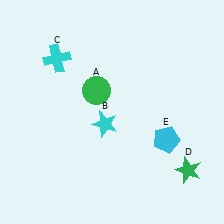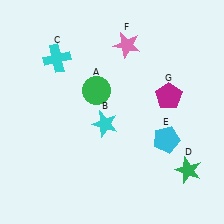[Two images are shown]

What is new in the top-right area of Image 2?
A magenta pentagon (G) was added in the top-right area of Image 2.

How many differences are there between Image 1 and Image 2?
There are 2 differences between the two images.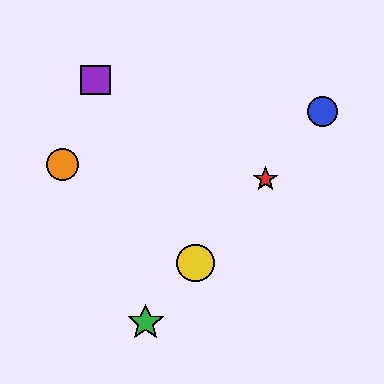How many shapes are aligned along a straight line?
4 shapes (the red star, the blue circle, the green star, the yellow circle) are aligned along a straight line.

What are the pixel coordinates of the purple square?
The purple square is at (96, 80).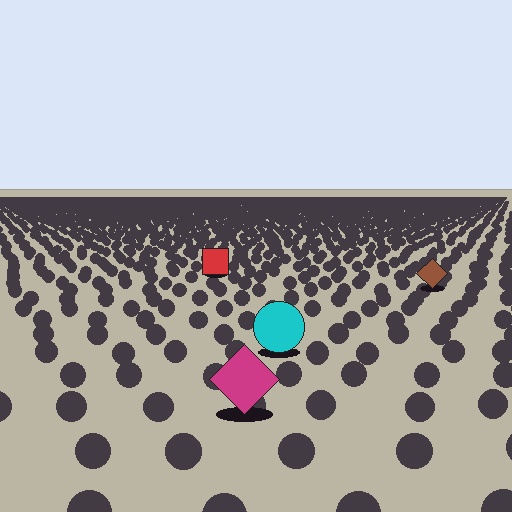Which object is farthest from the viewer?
The red square is farthest from the viewer. It appears smaller and the ground texture around it is denser.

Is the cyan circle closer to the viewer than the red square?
Yes. The cyan circle is closer — you can tell from the texture gradient: the ground texture is coarser near it.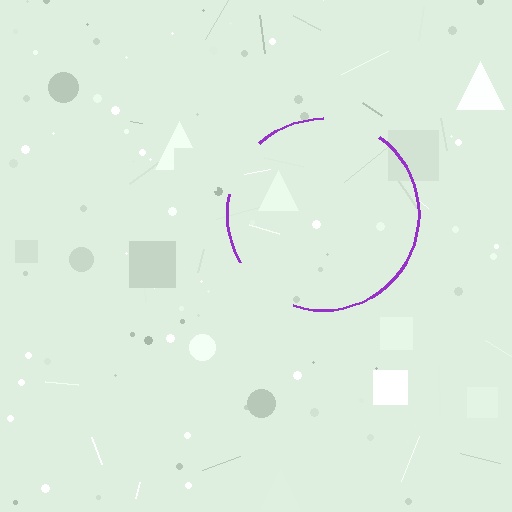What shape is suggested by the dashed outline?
The dashed outline suggests a circle.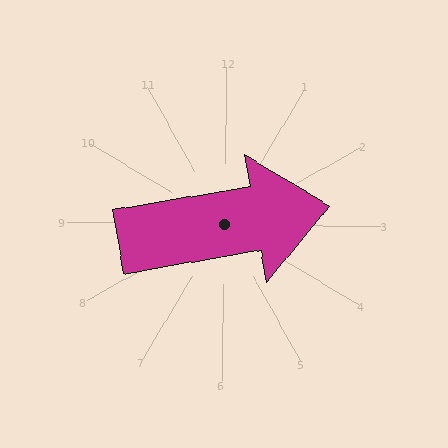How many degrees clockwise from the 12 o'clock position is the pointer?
Approximately 80 degrees.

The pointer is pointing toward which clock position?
Roughly 3 o'clock.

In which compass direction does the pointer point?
East.